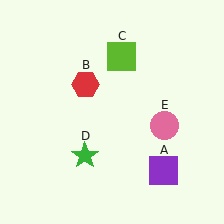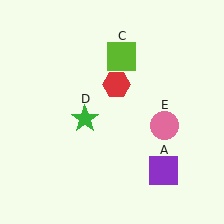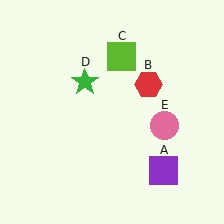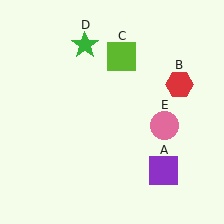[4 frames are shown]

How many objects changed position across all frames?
2 objects changed position: red hexagon (object B), green star (object D).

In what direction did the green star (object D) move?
The green star (object D) moved up.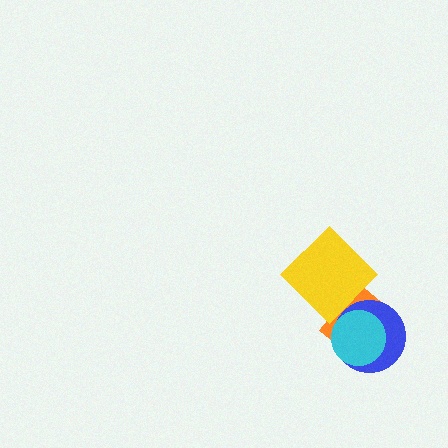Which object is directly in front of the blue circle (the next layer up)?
The cyan circle is directly in front of the blue circle.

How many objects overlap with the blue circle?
3 objects overlap with the blue circle.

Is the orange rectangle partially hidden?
Yes, it is partially covered by another shape.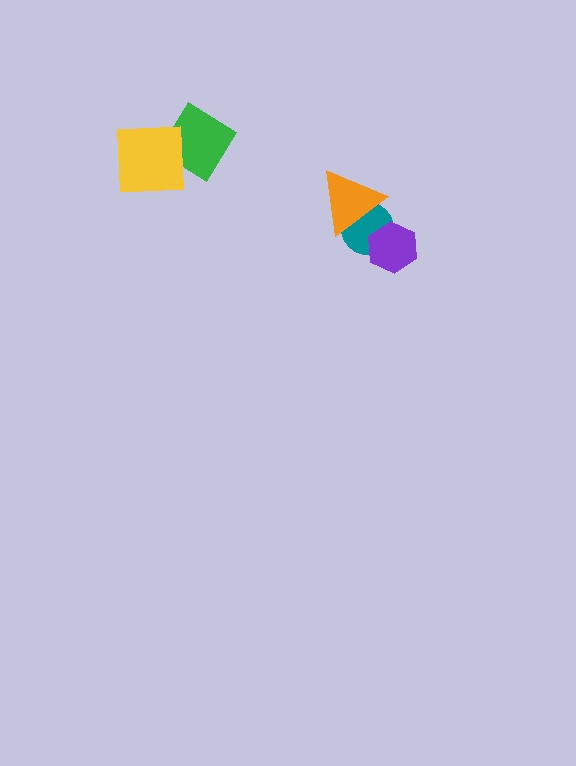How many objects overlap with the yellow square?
1 object overlaps with the yellow square.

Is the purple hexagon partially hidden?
No, no other shape covers it.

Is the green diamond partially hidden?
Yes, it is partially covered by another shape.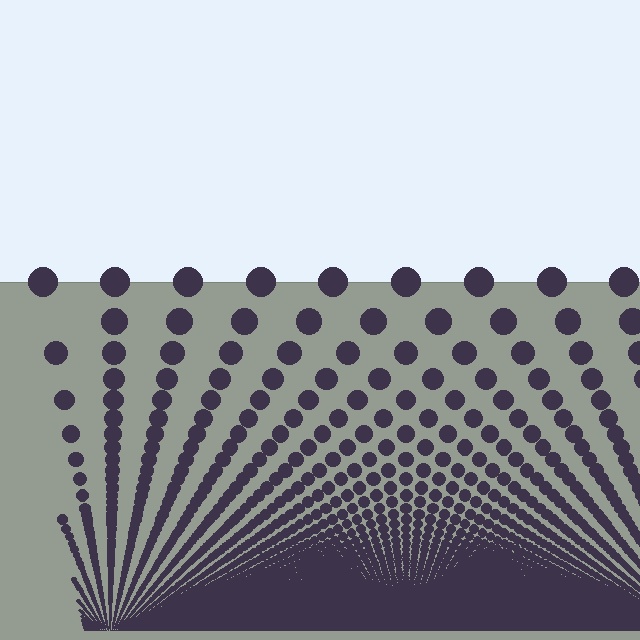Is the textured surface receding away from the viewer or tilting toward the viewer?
The surface appears to tilt toward the viewer. Texture elements get larger and sparser toward the top.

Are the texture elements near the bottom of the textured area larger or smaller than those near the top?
Smaller. The gradient is inverted — elements near the bottom are smaller and denser.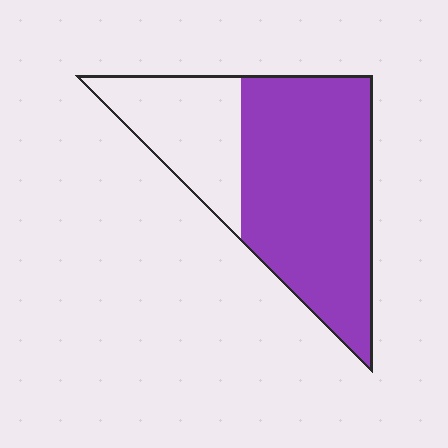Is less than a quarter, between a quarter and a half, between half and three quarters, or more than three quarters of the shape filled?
Between half and three quarters.